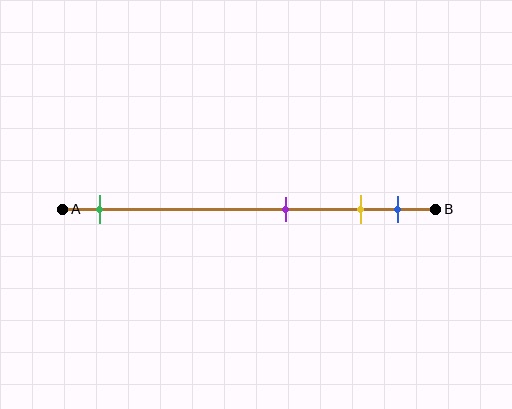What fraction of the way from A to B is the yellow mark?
The yellow mark is approximately 80% (0.8) of the way from A to B.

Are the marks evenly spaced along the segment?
No, the marks are not evenly spaced.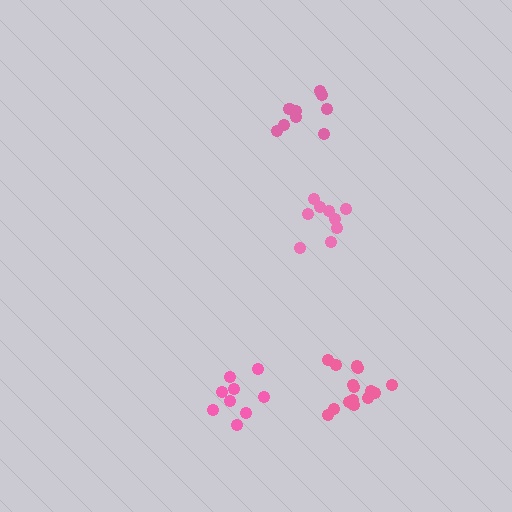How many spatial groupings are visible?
There are 4 spatial groupings.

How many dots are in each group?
Group 1: 15 dots, Group 2: 9 dots, Group 3: 9 dots, Group 4: 9 dots (42 total).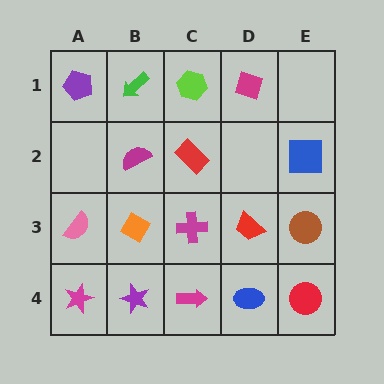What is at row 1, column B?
A green arrow.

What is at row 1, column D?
A magenta diamond.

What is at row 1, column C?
A lime hexagon.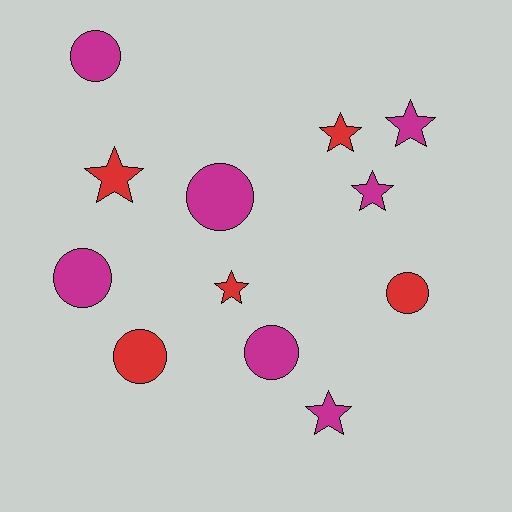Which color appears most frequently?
Magenta, with 7 objects.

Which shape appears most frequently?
Circle, with 6 objects.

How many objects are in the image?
There are 12 objects.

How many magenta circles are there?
There are 4 magenta circles.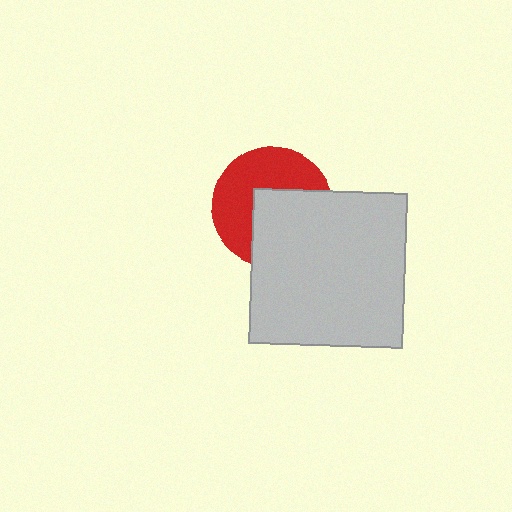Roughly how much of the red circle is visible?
About half of it is visible (roughly 52%).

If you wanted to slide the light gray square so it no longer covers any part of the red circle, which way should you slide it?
Slide it toward the lower-right — that is the most direct way to separate the two shapes.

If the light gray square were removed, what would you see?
You would see the complete red circle.